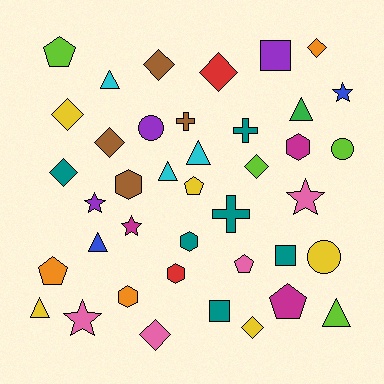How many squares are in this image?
There are 3 squares.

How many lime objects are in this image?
There are 4 lime objects.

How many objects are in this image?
There are 40 objects.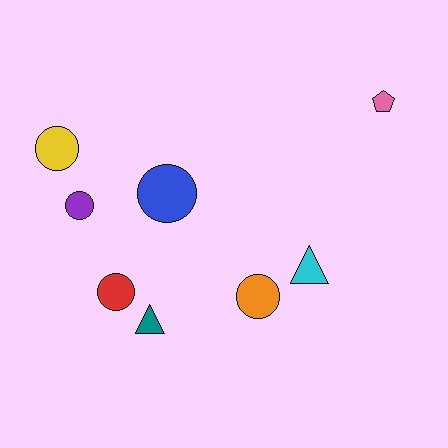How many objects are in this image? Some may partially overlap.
There are 8 objects.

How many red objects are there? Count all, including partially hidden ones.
There is 1 red object.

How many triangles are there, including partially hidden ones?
There are 2 triangles.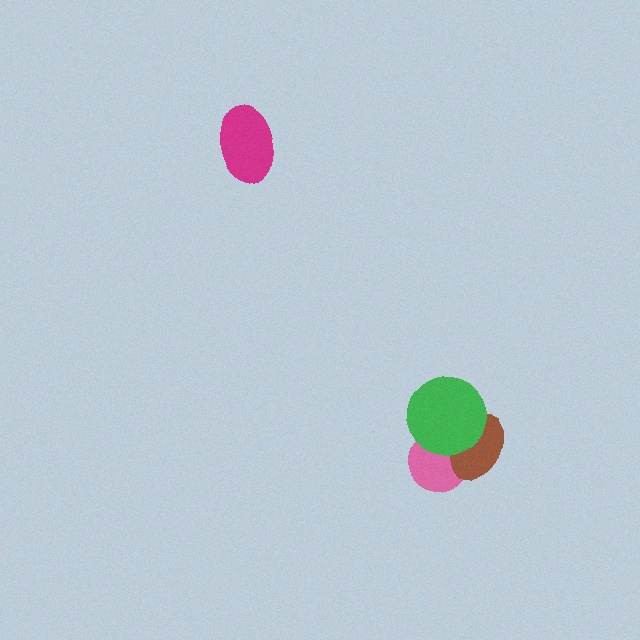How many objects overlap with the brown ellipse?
2 objects overlap with the brown ellipse.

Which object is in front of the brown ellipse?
The green circle is in front of the brown ellipse.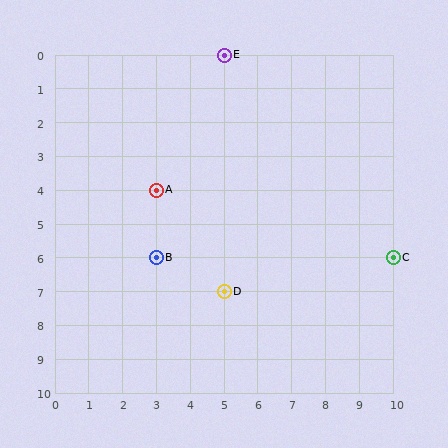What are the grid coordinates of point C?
Point C is at grid coordinates (10, 6).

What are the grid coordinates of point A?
Point A is at grid coordinates (3, 4).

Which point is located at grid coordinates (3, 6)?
Point B is at (3, 6).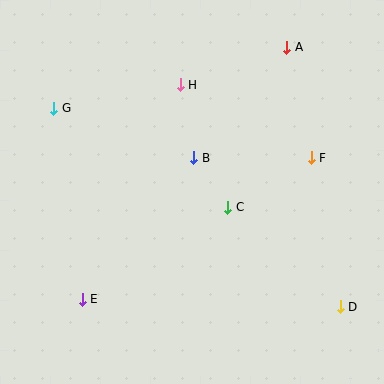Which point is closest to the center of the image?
Point B at (194, 158) is closest to the center.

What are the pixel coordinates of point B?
Point B is at (194, 158).